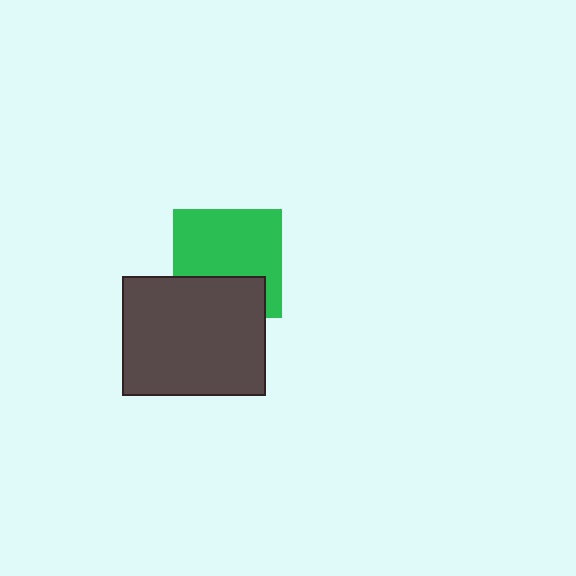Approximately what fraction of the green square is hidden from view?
Roughly 33% of the green square is hidden behind the dark gray rectangle.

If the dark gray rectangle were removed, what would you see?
You would see the complete green square.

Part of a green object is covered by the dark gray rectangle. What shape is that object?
It is a square.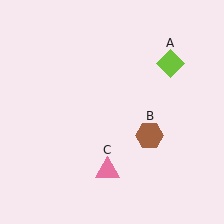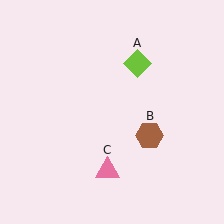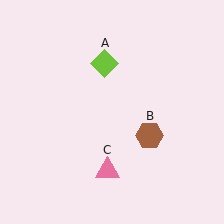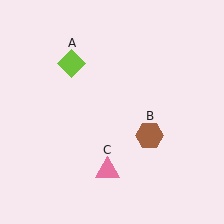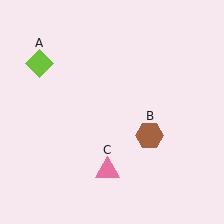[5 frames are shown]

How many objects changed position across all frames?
1 object changed position: lime diamond (object A).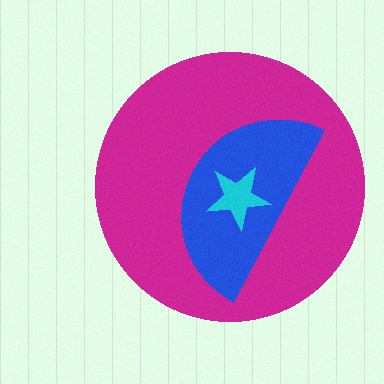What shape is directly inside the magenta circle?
The blue semicircle.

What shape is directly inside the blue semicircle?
The cyan star.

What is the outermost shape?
The magenta circle.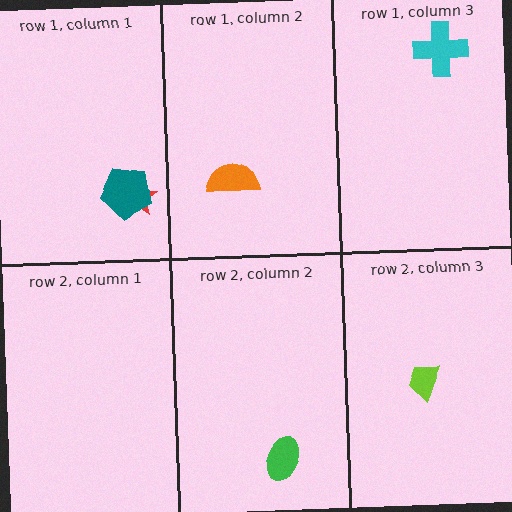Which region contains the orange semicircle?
The row 1, column 2 region.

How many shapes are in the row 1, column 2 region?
1.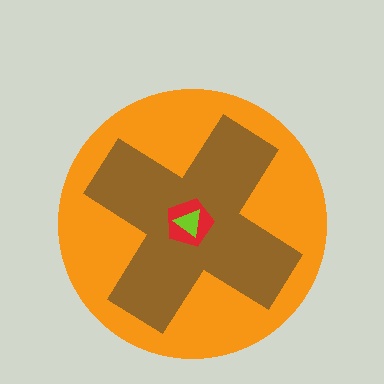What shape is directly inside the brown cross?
The red pentagon.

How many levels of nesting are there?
4.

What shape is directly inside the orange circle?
The brown cross.